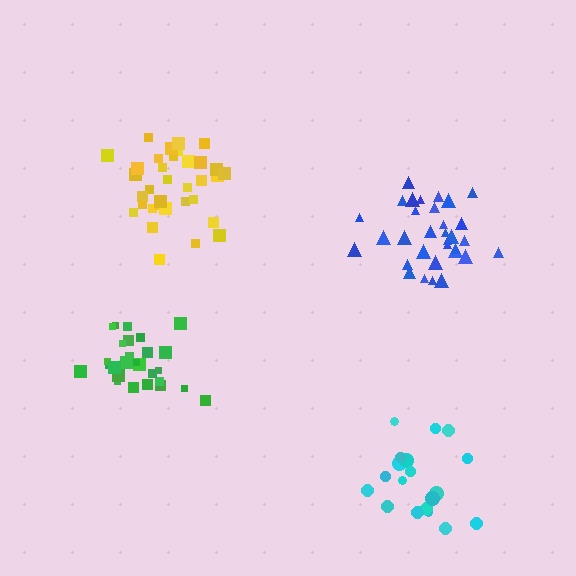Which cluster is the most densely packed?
Yellow.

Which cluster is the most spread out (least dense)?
Cyan.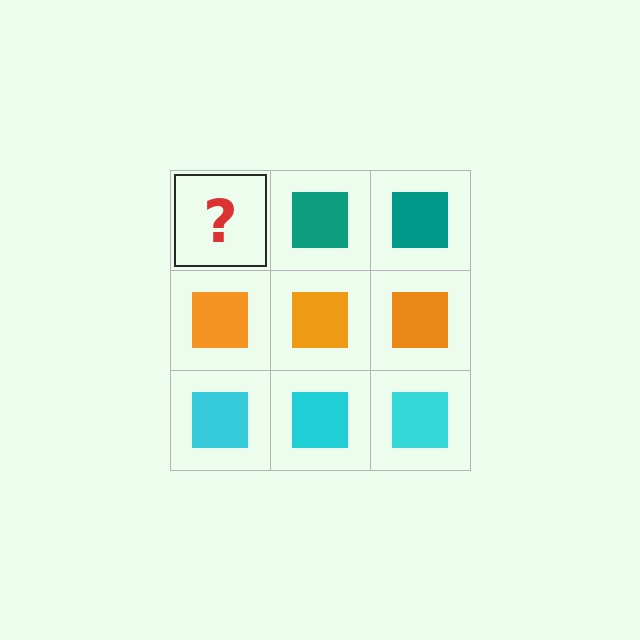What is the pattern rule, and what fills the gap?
The rule is that each row has a consistent color. The gap should be filled with a teal square.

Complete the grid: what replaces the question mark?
The question mark should be replaced with a teal square.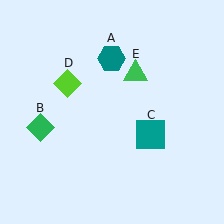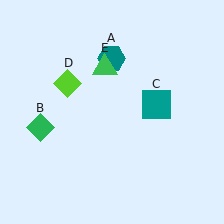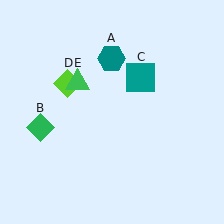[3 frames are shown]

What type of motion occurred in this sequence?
The teal square (object C), green triangle (object E) rotated counterclockwise around the center of the scene.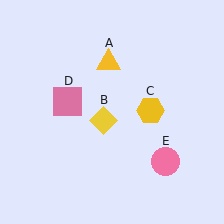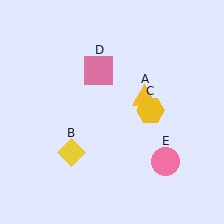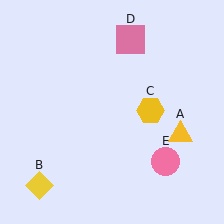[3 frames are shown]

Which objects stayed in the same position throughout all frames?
Yellow hexagon (object C) and pink circle (object E) remained stationary.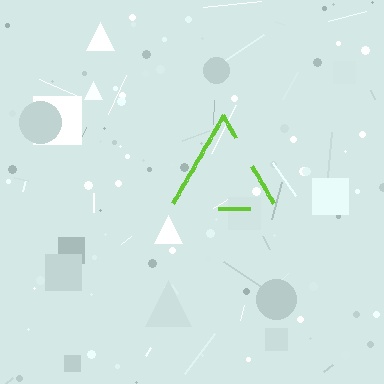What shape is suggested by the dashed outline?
The dashed outline suggests a triangle.